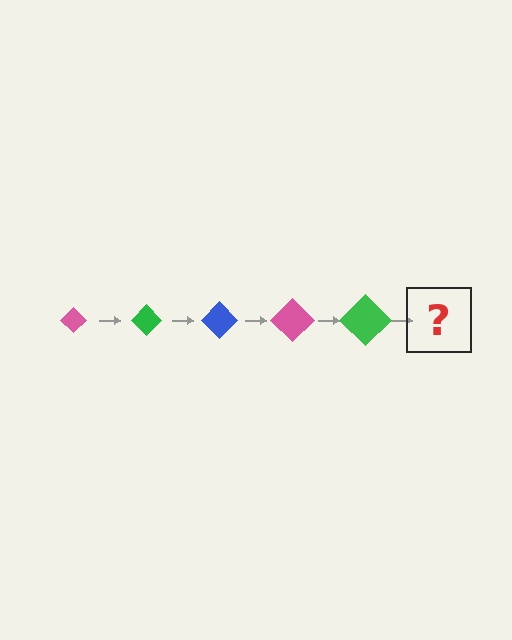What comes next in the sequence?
The next element should be a blue diamond, larger than the previous one.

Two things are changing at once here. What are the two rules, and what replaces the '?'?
The two rules are that the diamond grows larger each step and the color cycles through pink, green, and blue. The '?' should be a blue diamond, larger than the previous one.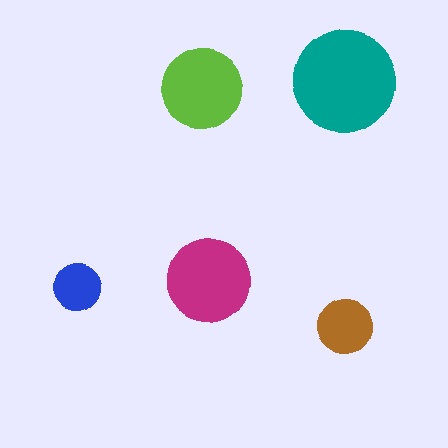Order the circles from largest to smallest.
the teal one, the magenta one, the lime one, the brown one, the blue one.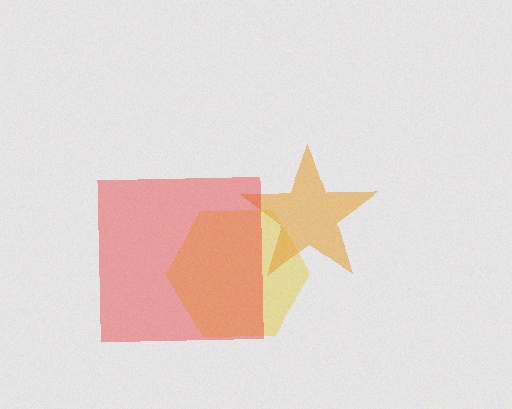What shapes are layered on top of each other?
The layered shapes are: a yellow hexagon, an orange star, a red square.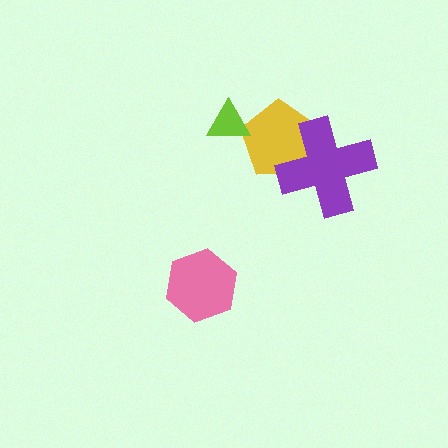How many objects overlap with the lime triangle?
1 object overlaps with the lime triangle.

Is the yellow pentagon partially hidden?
Yes, it is partially covered by another shape.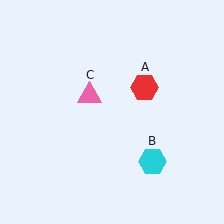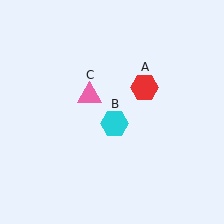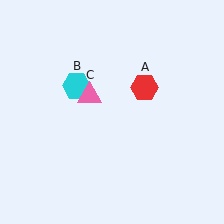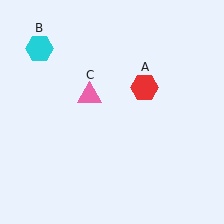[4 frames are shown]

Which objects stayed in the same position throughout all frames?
Red hexagon (object A) and pink triangle (object C) remained stationary.